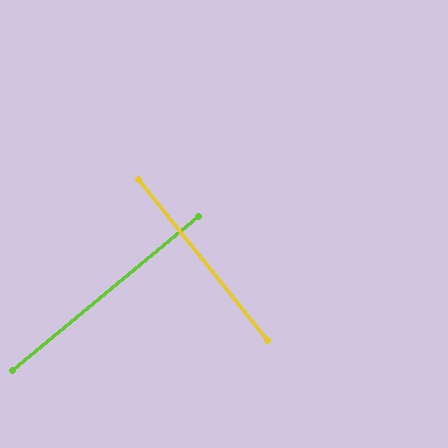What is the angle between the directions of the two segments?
Approximately 89 degrees.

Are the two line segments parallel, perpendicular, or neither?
Perpendicular — they meet at approximately 89°.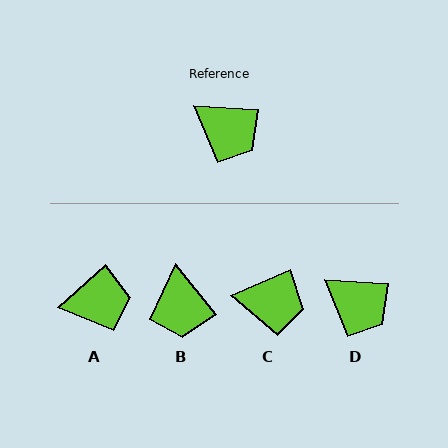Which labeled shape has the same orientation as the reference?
D.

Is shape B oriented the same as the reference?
No, it is off by about 47 degrees.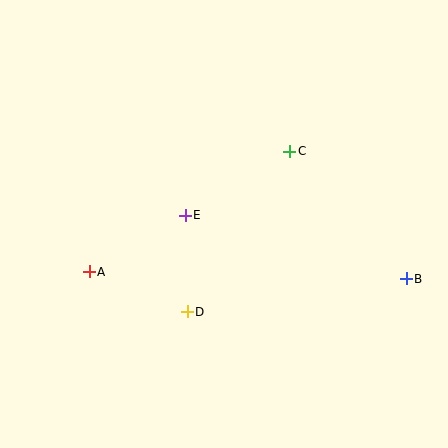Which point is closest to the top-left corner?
Point E is closest to the top-left corner.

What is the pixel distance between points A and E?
The distance between A and E is 111 pixels.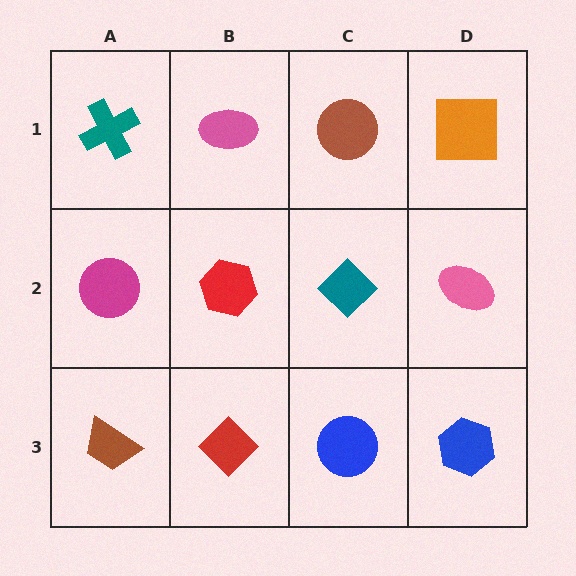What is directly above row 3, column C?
A teal diamond.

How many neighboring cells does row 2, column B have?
4.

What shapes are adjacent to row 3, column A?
A magenta circle (row 2, column A), a red diamond (row 3, column B).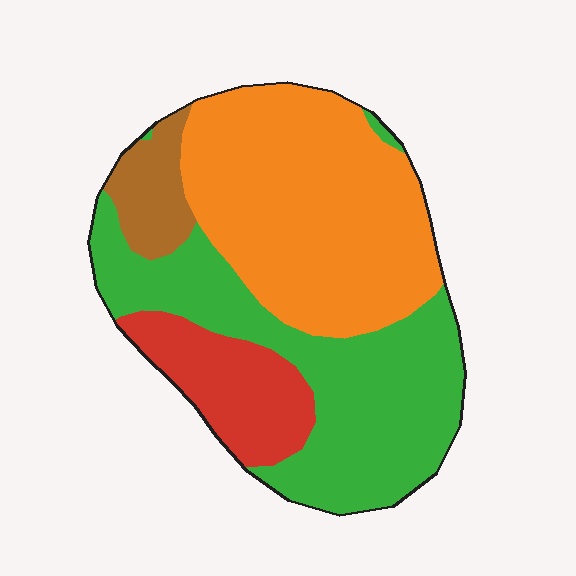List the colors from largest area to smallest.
From largest to smallest: orange, green, red, brown.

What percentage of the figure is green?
Green covers 37% of the figure.